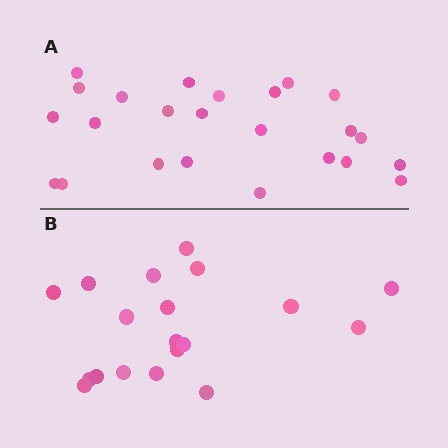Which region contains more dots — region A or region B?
Region A (the top region) has more dots.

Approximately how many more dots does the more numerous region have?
Region A has about 5 more dots than region B.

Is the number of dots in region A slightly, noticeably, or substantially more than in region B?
Region A has noticeably more, but not dramatically so. The ratio is roughly 1.3 to 1.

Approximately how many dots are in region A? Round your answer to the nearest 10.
About 20 dots. (The exact count is 24, which rounds to 20.)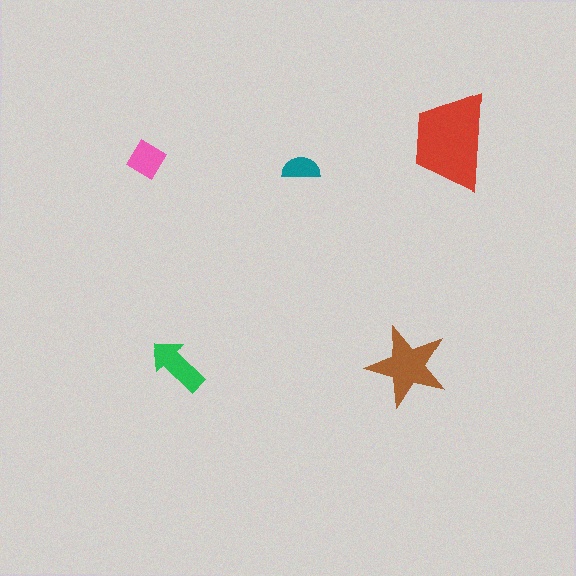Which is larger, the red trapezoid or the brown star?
The red trapezoid.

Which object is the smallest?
The teal semicircle.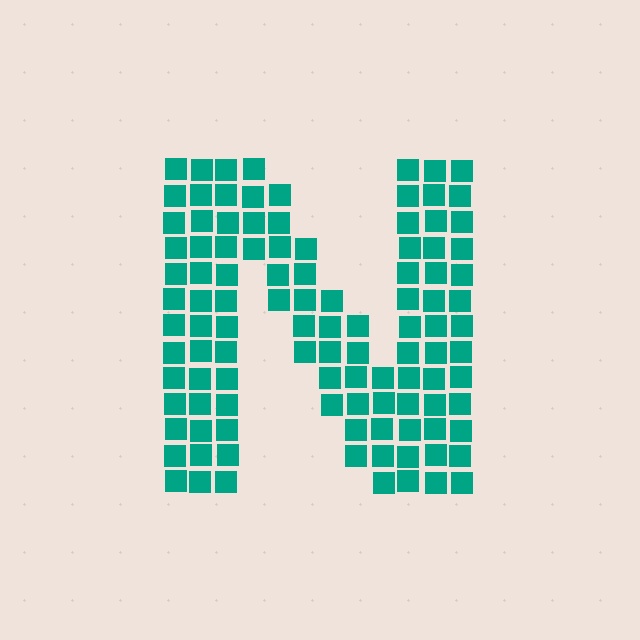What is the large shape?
The large shape is the letter N.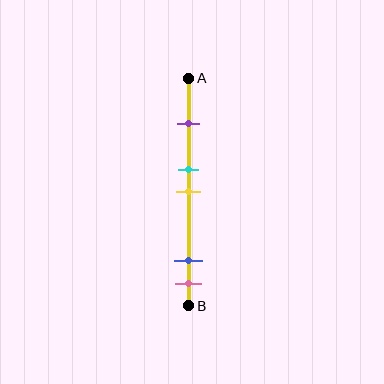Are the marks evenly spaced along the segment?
No, the marks are not evenly spaced.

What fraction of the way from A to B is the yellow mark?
The yellow mark is approximately 50% (0.5) of the way from A to B.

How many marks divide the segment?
There are 5 marks dividing the segment.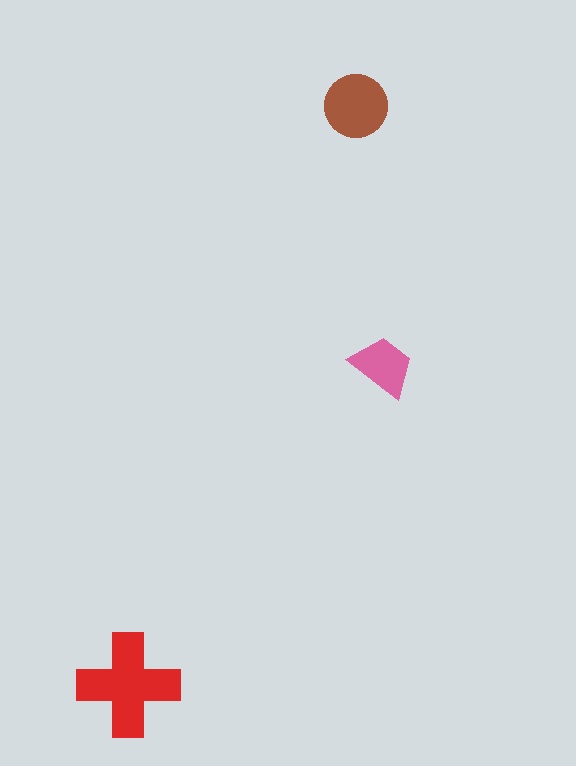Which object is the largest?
The red cross.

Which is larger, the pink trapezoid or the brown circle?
The brown circle.